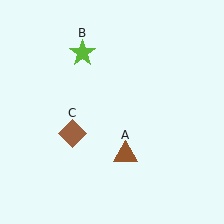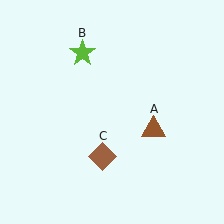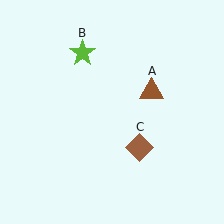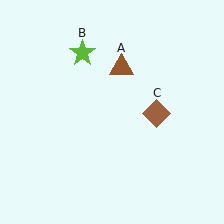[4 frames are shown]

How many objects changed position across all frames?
2 objects changed position: brown triangle (object A), brown diamond (object C).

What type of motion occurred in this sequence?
The brown triangle (object A), brown diamond (object C) rotated counterclockwise around the center of the scene.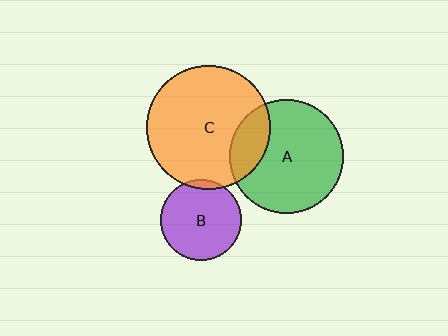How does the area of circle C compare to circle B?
Approximately 2.3 times.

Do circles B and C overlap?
Yes.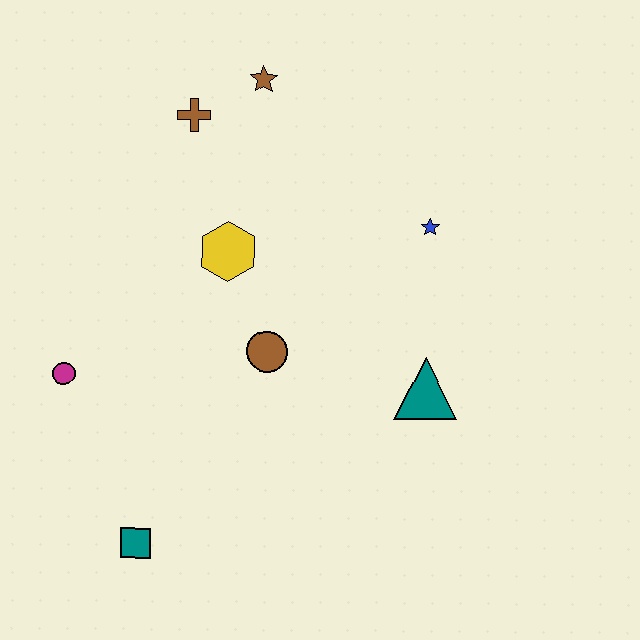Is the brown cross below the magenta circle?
No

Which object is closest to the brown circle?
The yellow hexagon is closest to the brown circle.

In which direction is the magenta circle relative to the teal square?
The magenta circle is above the teal square.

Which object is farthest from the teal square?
The brown star is farthest from the teal square.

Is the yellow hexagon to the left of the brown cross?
No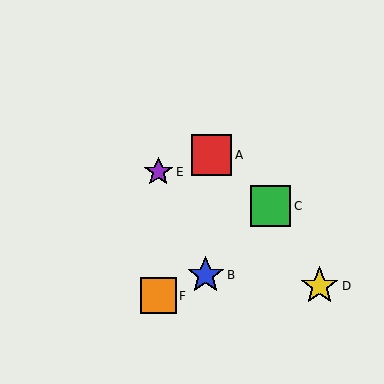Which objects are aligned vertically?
Objects E, F are aligned vertically.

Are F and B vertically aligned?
No, F is at x≈158 and B is at x≈206.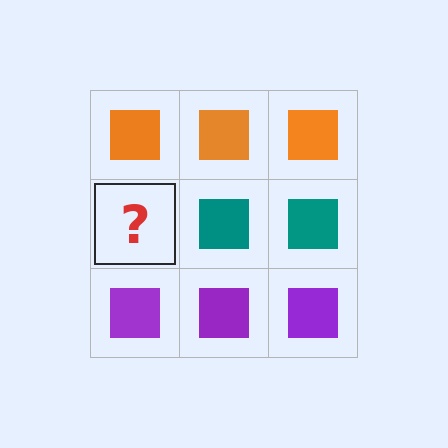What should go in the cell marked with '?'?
The missing cell should contain a teal square.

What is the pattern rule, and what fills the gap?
The rule is that each row has a consistent color. The gap should be filled with a teal square.